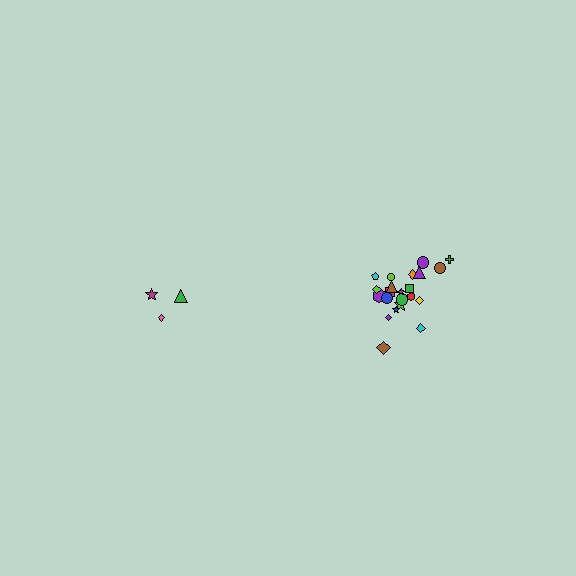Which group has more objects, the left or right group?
The right group.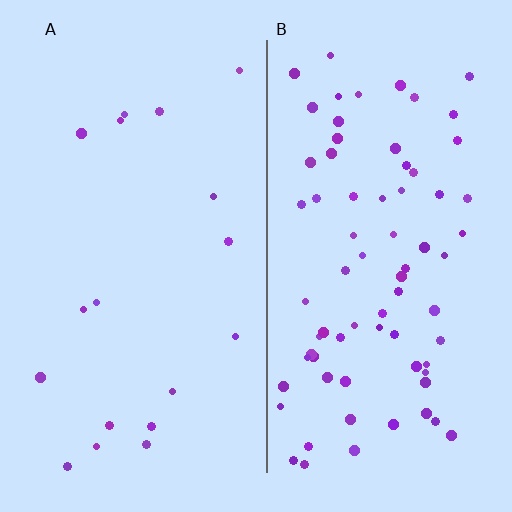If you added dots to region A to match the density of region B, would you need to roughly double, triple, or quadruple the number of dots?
Approximately quadruple.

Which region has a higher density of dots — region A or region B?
B (the right).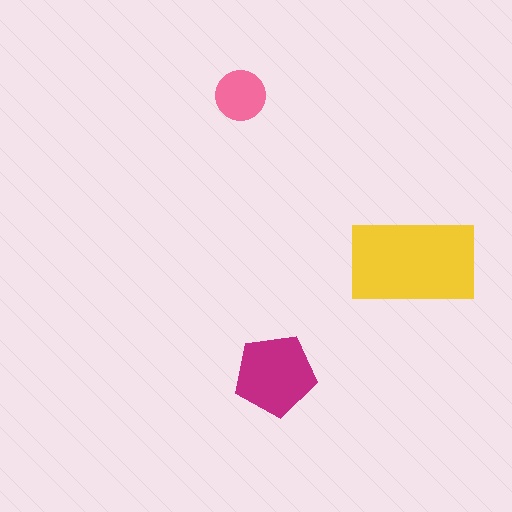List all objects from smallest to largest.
The pink circle, the magenta pentagon, the yellow rectangle.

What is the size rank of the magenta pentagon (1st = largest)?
2nd.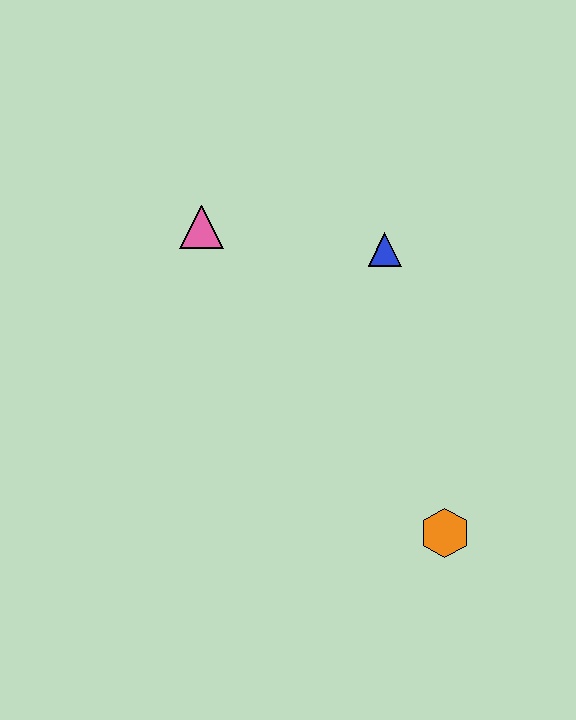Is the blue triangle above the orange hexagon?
Yes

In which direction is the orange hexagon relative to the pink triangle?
The orange hexagon is below the pink triangle.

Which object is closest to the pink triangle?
The blue triangle is closest to the pink triangle.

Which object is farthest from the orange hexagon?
The pink triangle is farthest from the orange hexagon.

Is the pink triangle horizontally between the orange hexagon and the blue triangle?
No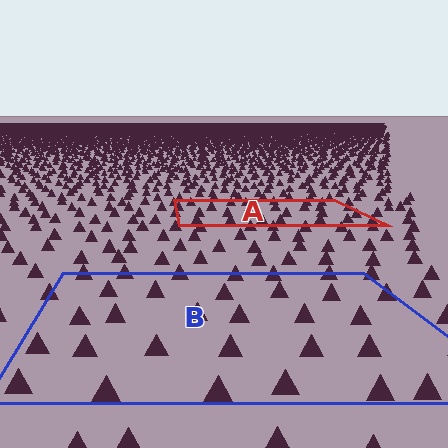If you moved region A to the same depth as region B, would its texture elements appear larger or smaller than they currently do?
They would appear larger. At a closer depth, the same texture elements are projected at a bigger on-screen size.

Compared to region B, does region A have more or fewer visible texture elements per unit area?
Region A has more texture elements per unit area — they are packed more densely because it is farther away.